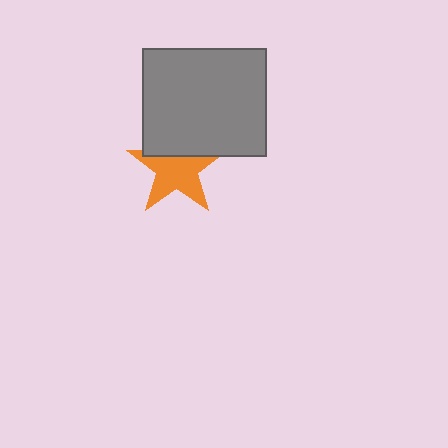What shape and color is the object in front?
The object in front is a gray rectangle.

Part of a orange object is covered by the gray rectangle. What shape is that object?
It is a star.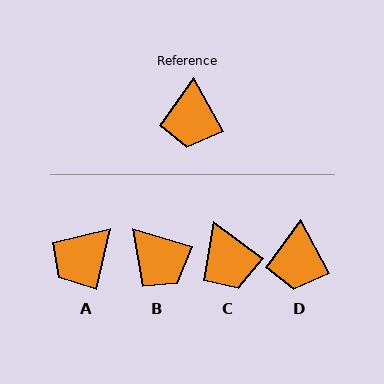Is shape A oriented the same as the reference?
No, it is off by about 41 degrees.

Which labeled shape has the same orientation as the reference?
D.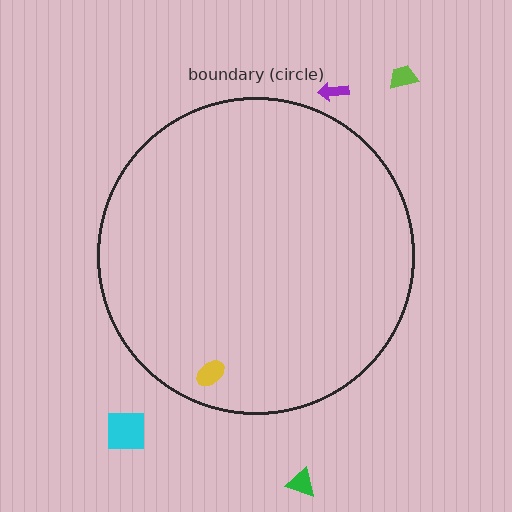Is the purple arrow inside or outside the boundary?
Outside.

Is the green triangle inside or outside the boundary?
Outside.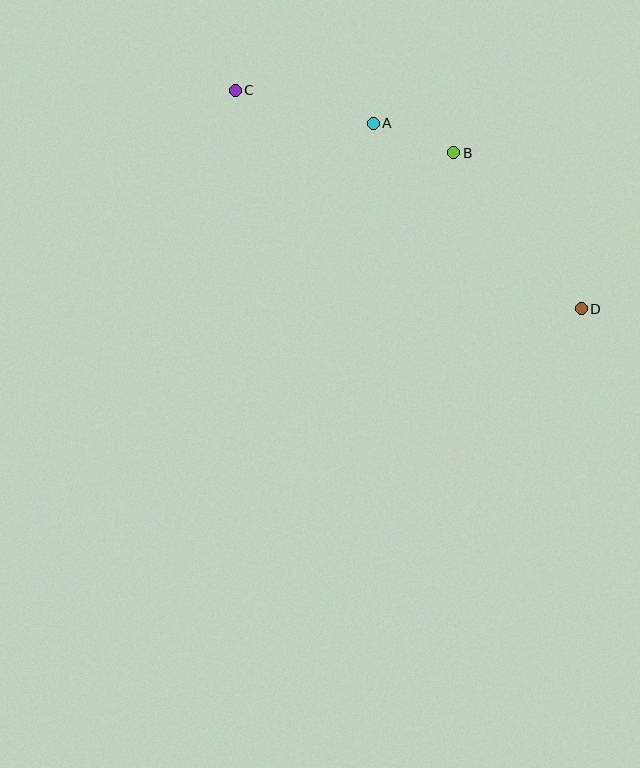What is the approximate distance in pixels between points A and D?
The distance between A and D is approximately 278 pixels.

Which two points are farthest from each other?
Points C and D are farthest from each other.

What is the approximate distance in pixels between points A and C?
The distance between A and C is approximately 142 pixels.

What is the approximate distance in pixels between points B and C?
The distance between B and C is approximately 227 pixels.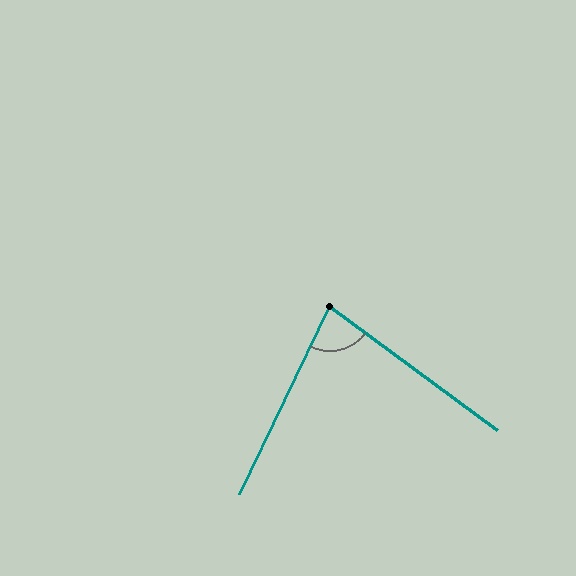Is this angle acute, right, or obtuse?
It is acute.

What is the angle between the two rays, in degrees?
Approximately 79 degrees.